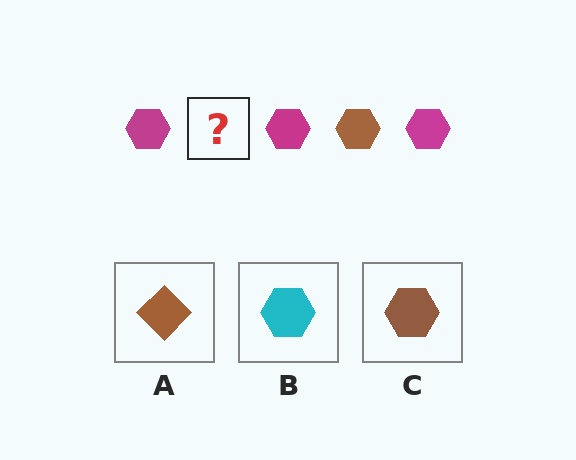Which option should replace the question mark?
Option C.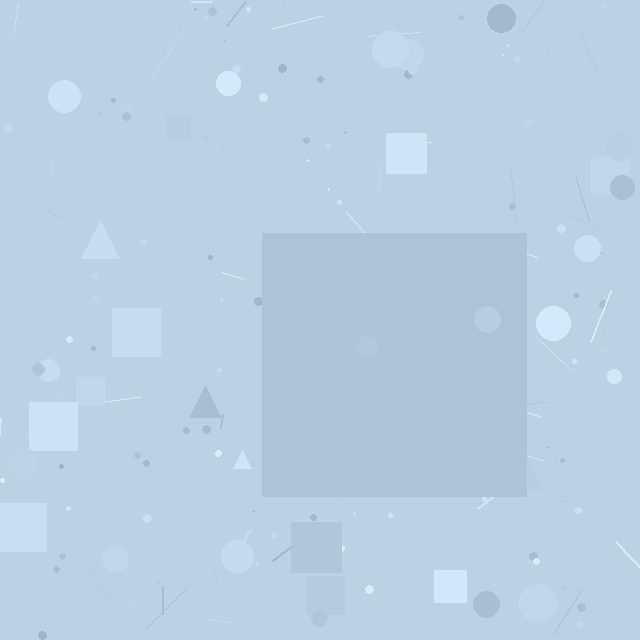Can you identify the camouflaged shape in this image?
The camouflaged shape is a square.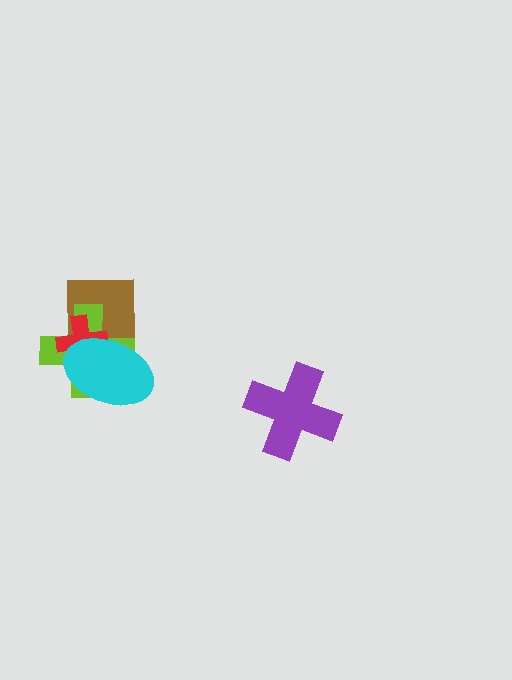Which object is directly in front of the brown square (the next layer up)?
The lime cross is directly in front of the brown square.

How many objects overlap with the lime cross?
3 objects overlap with the lime cross.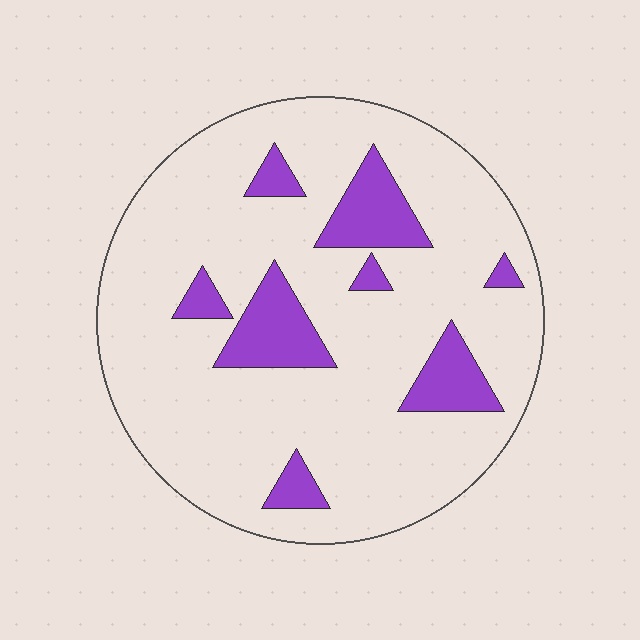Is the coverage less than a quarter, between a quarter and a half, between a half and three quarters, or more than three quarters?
Less than a quarter.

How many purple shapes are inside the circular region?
8.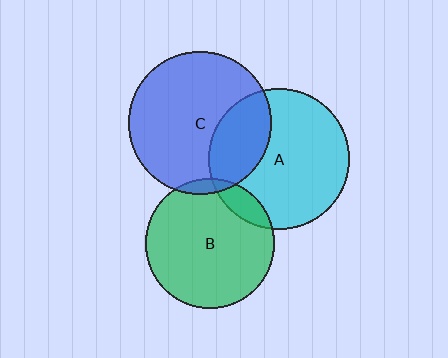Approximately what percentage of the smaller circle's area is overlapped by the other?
Approximately 5%.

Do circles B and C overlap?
Yes.